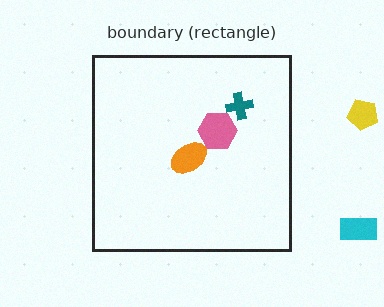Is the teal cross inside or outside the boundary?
Inside.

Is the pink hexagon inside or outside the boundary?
Inside.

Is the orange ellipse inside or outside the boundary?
Inside.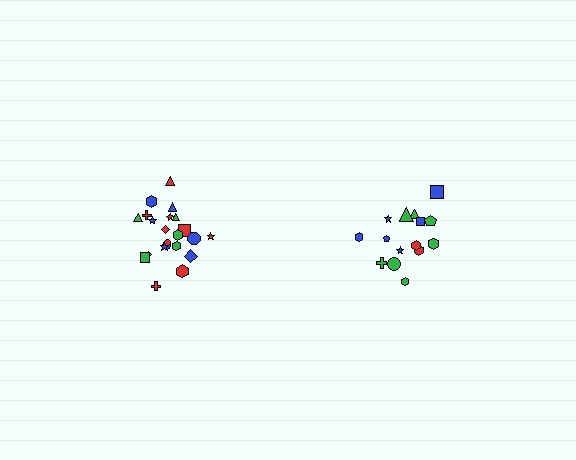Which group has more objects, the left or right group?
The left group.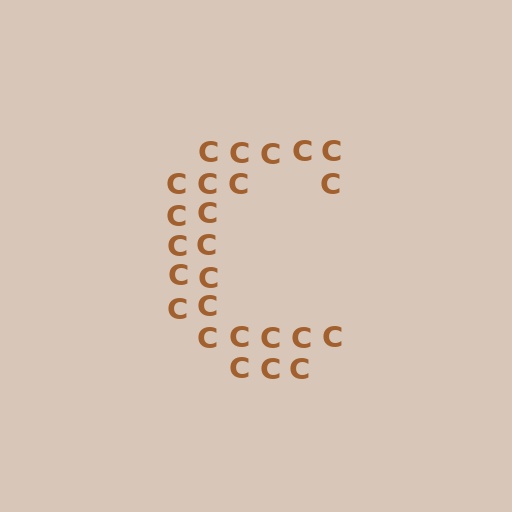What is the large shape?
The large shape is the letter C.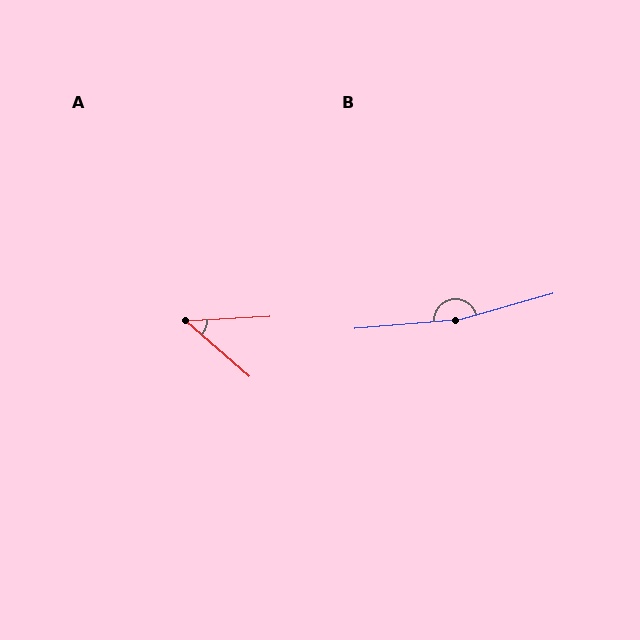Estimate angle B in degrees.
Approximately 169 degrees.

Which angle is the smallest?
A, at approximately 44 degrees.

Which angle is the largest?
B, at approximately 169 degrees.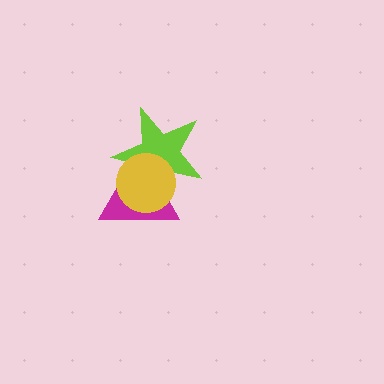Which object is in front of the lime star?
The yellow circle is in front of the lime star.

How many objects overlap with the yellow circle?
2 objects overlap with the yellow circle.